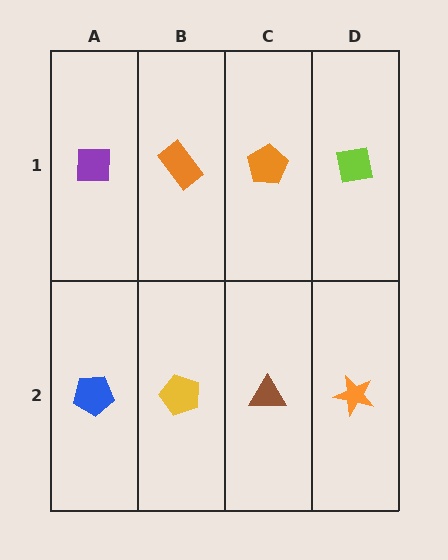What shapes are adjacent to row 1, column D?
An orange star (row 2, column D), an orange pentagon (row 1, column C).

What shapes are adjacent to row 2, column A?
A purple square (row 1, column A), a yellow pentagon (row 2, column B).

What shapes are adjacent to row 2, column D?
A lime square (row 1, column D), a brown triangle (row 2, column C).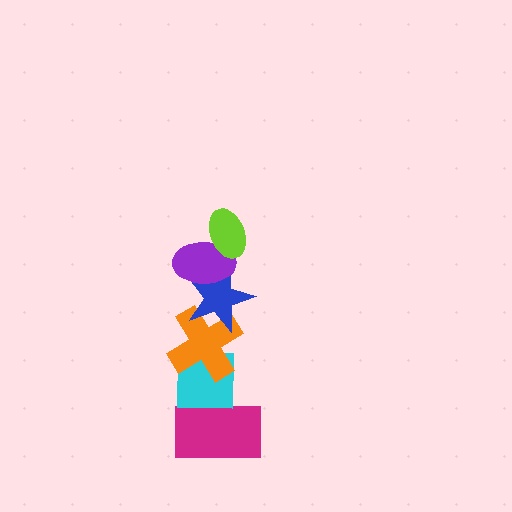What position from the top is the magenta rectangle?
The magenta rectangle is 6th from the top.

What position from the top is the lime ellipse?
The lime ellipse is 1st from the top.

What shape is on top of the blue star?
The purple ellipse is on top of the blue star.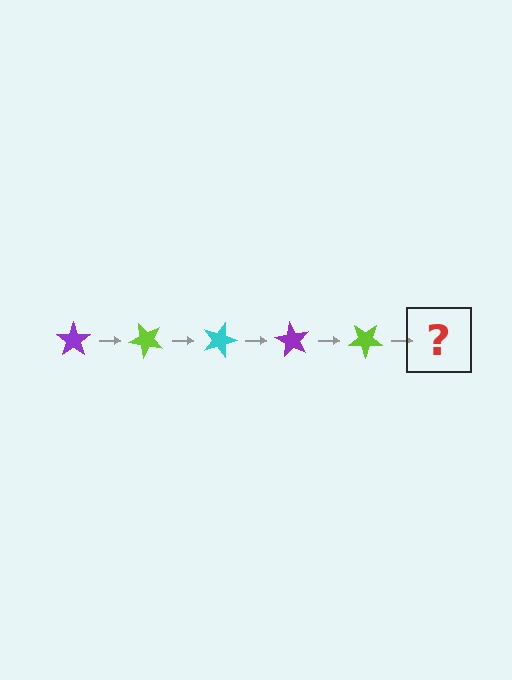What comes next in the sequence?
The next element should be a cyan star, rotated 225 degrees from the start.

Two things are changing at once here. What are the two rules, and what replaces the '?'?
The two rules are that it rotates 45 degrees each step and the color cycles through purple, lime, and cyan. The '?' should be a cyan star, rotated 225 degrees from the start.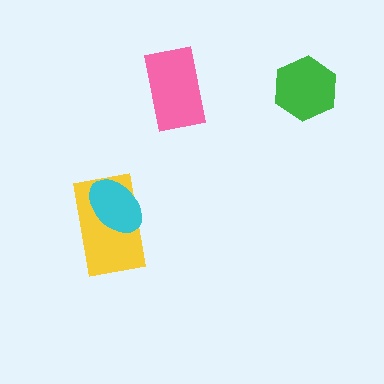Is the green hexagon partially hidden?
No, no other shape covers it.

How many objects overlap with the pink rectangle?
0 objects overlap with the pink rectangle.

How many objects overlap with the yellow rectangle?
1 object overlaps with the yellow rectangle.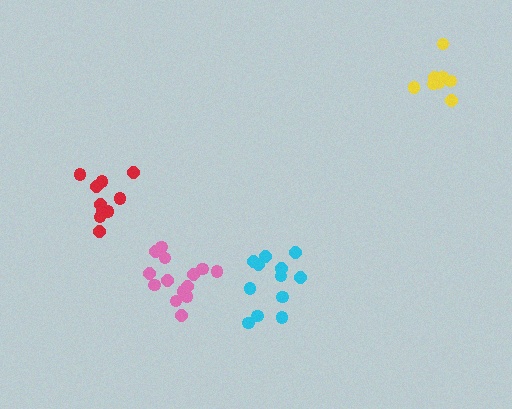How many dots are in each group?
Group 1: 12 dots, Group 2: 11 dots, Group 3: 14 dots, Group 4: 8 dots (45 total).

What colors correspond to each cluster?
The clusters are colored: cyan, red, pink, yellow.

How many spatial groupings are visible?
There are 4 spatial groupings.